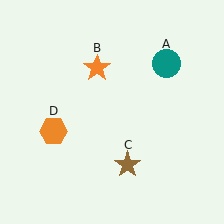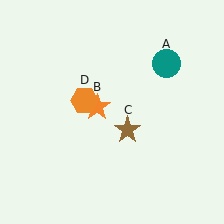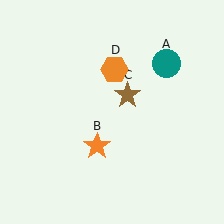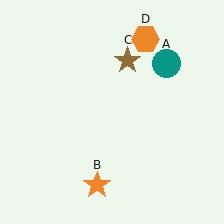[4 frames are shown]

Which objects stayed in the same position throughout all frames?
Teal circle (object A) remained stationary.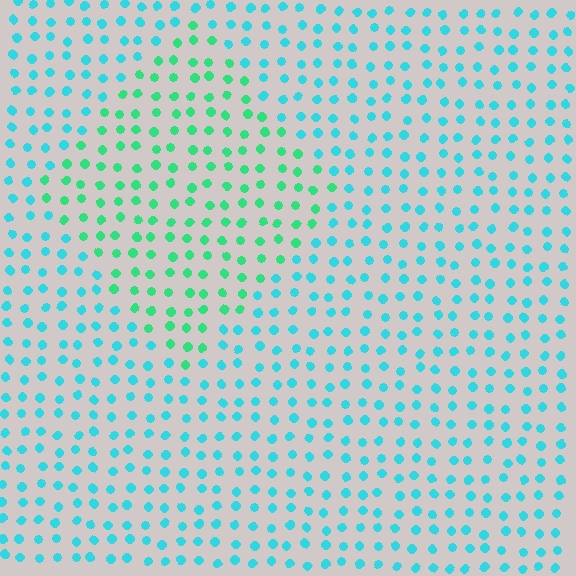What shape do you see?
I see a diamond.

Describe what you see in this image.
The image is filled with small cyan elements in a uniform arrangement. A diamond-shaped region is visible where the elements are tinted to a slightly different hue, forming a subtle color boundary.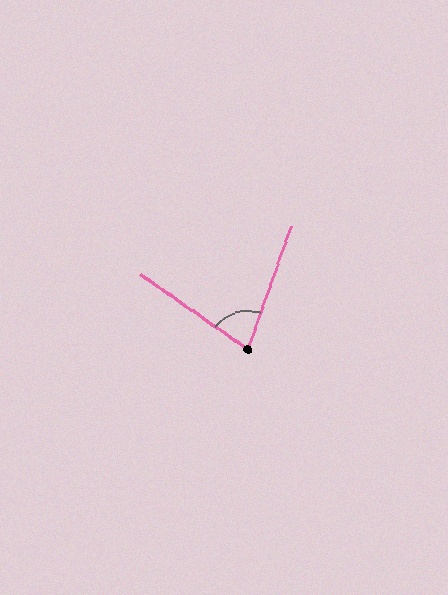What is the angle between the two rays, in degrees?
Approximately 74 degrees.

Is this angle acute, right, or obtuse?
It is acute.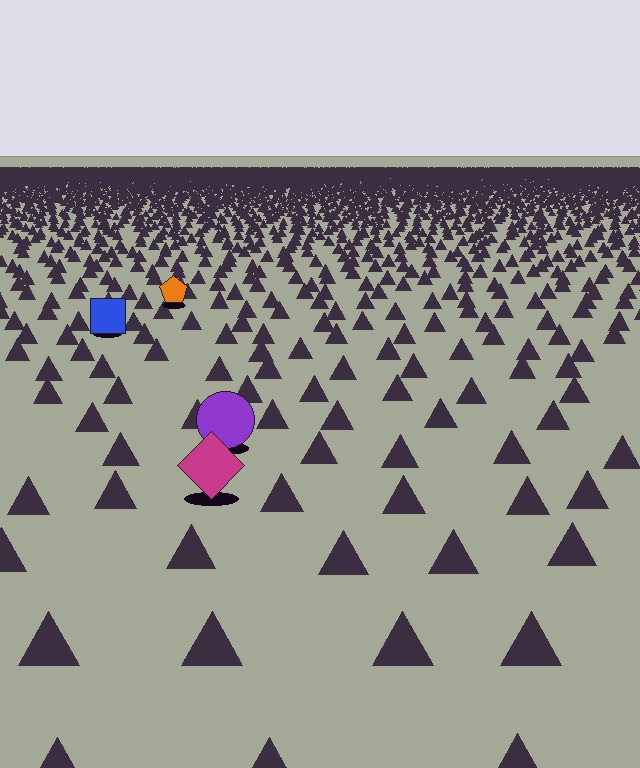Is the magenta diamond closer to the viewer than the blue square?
Yes. The magenta diamond is closer — you can tell from the texture gradient: the ground texture is coarser near it.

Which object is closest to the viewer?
The magenta diamond is closest. The texture marks near it are larger and more spread out.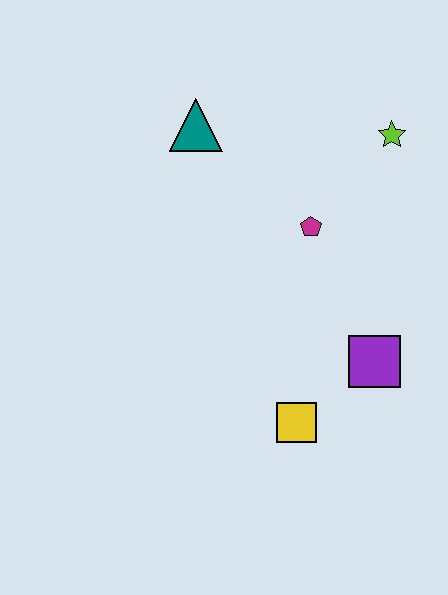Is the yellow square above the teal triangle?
No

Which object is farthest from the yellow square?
The teal triangle is farthest from the yellow square.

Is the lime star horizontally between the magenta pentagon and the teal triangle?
No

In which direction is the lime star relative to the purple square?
The lime star is above the purple square.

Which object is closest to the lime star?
The magenta pentagon is closest to the lime star.